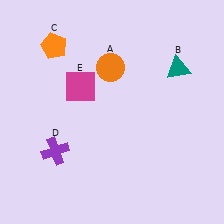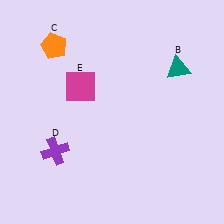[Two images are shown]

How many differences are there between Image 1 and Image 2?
There is 1 difference between the two images.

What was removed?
The orange circle (A) was removed in Image 2.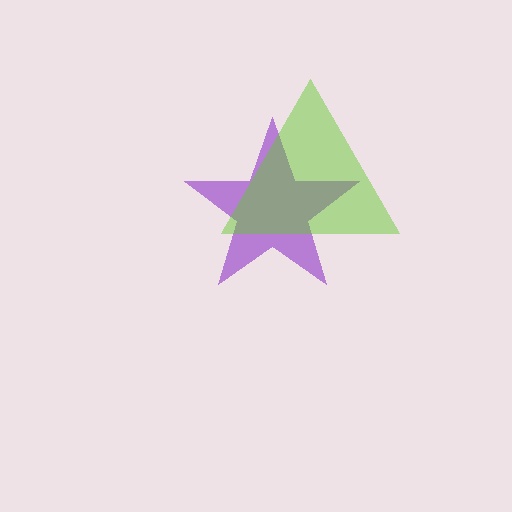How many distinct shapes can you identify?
There are 2 distinct shapes: a purple star, a lime triangle.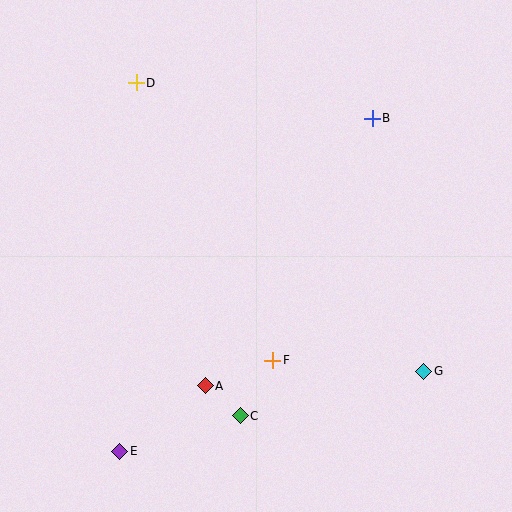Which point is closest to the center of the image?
Point F at (273, 360) is closest to the center.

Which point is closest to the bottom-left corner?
Point E is closest to the bottom-left corner.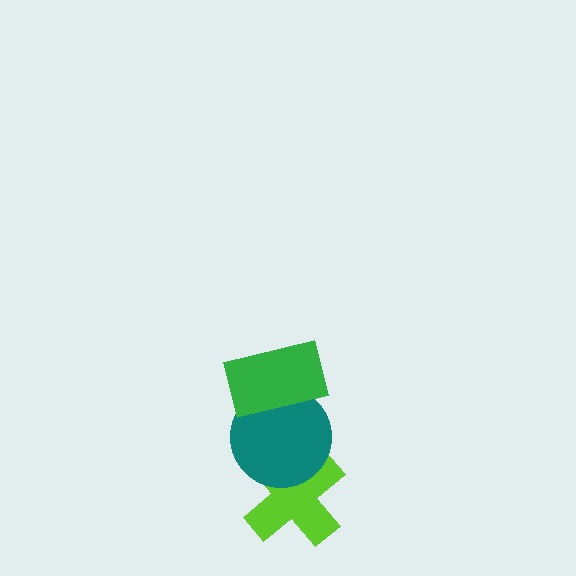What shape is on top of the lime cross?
The teal circle is on top of the lime cross.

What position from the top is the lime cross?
The lime cross is 3rd from the top.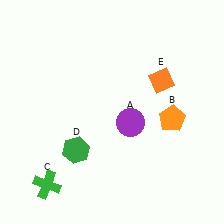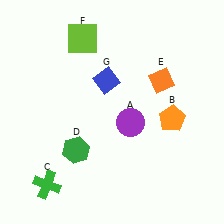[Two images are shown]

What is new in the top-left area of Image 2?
A lime square (F) was added in the top-left area of Image 2.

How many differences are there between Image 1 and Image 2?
There are 2 differences between the two images.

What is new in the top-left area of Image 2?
A blue diamond (G) was added in the top-left area of Image 2.